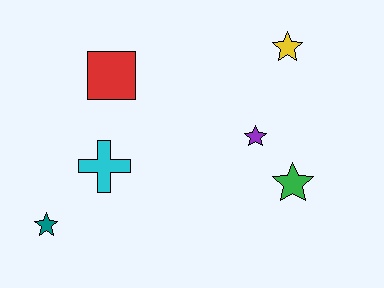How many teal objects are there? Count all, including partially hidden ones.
There is 1 teal object.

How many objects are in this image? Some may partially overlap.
There are 6 objects.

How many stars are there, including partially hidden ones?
There are 4 stars.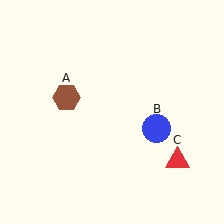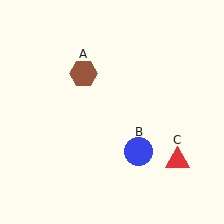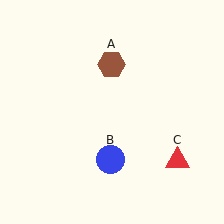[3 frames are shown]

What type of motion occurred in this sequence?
The brown hexagon (object A), blue circle (object B) rotated clockwise around the center of the scene.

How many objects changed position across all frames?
2 objects changed position: brown hexagon (object A), blue circle (object B).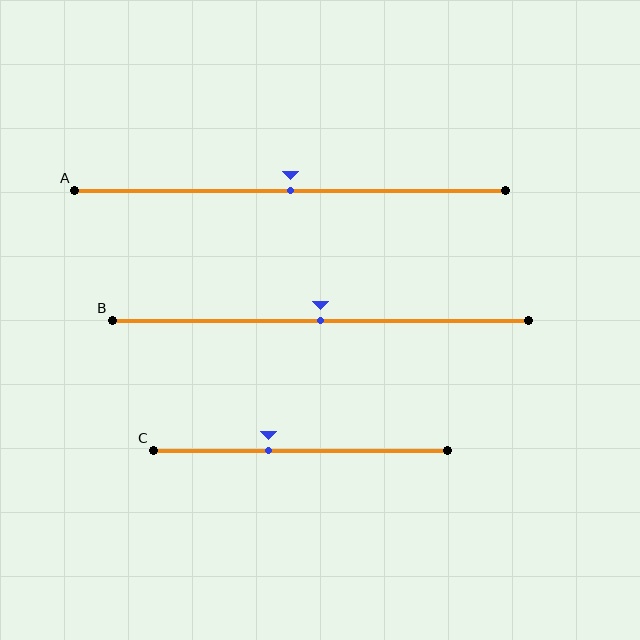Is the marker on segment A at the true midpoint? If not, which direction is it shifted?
Yes, the marker on segment A is at the true midpoint.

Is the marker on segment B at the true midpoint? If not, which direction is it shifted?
Yes, the marker on segment B is at the true midpoint.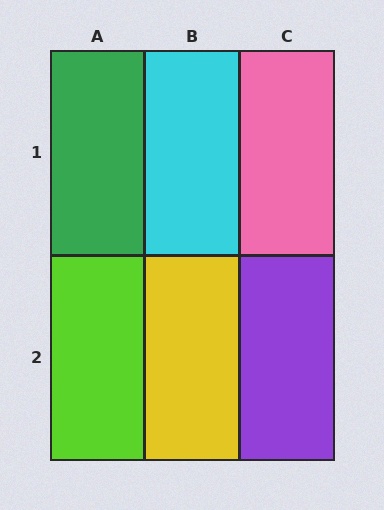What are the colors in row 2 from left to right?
Lime, yellow, purple.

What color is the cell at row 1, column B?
Cyan.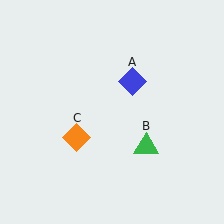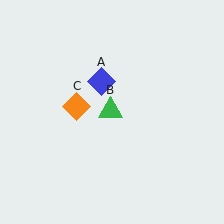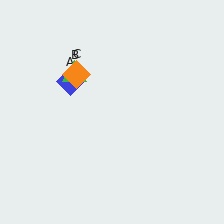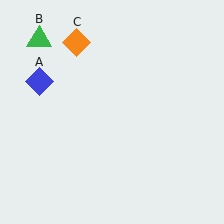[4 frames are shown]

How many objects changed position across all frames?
3 objects changed position: blue diamond (object A), green triangle (object B), orange diamond (object C).